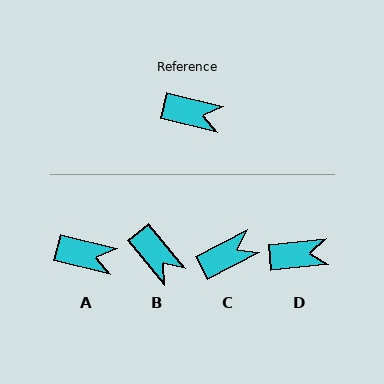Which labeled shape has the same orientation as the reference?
A.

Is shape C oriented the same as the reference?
No, it is off by about 41 degrees.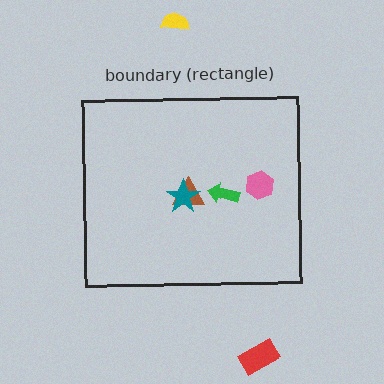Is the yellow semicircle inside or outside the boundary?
Outside.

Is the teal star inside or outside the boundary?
Inside.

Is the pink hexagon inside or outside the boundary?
Inside.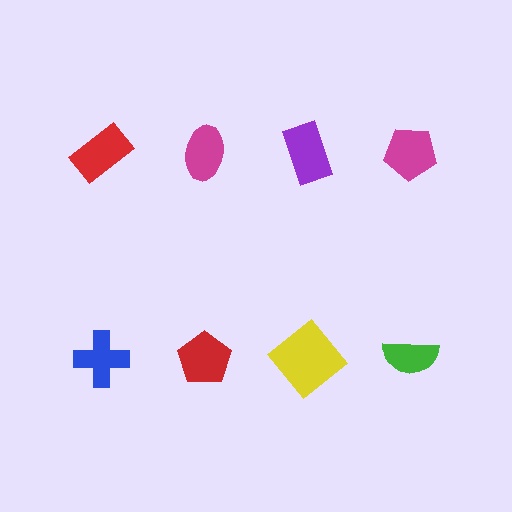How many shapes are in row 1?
4 shapes.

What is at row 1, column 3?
A purple rectangle.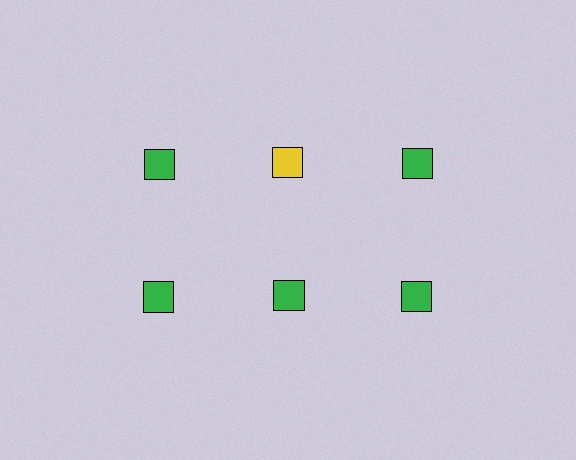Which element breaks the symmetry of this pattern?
The yellow square in the top row, second from left column breaks the symmetry. All other shapes are green squares.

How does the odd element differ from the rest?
It has a different color: yellow instead of green.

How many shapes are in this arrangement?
There are 6 shapes arranged in a grid pattern.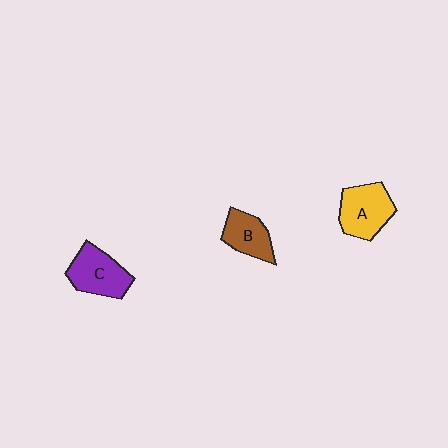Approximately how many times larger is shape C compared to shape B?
Approximately 1.3 times.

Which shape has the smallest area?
Shape B (brown).